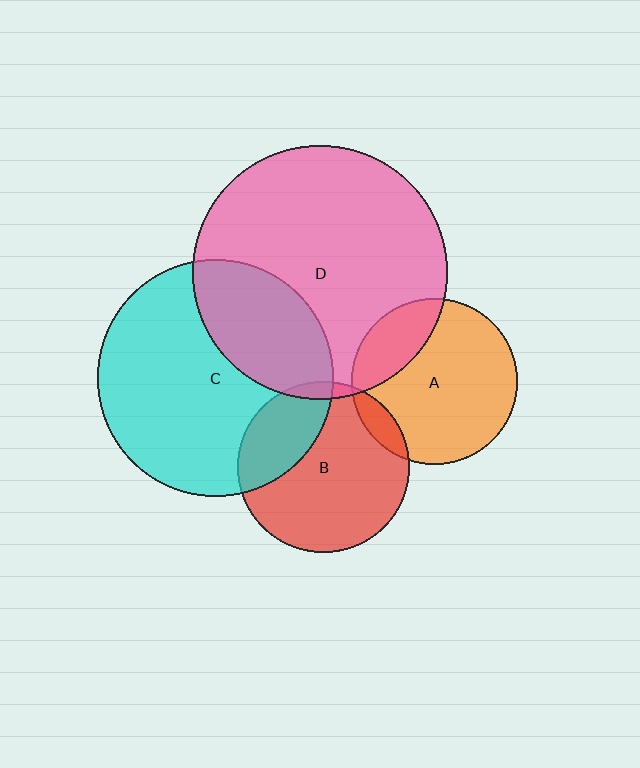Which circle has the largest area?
Circle D (pink).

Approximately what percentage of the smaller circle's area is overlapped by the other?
Approximately 20%.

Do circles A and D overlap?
Yes.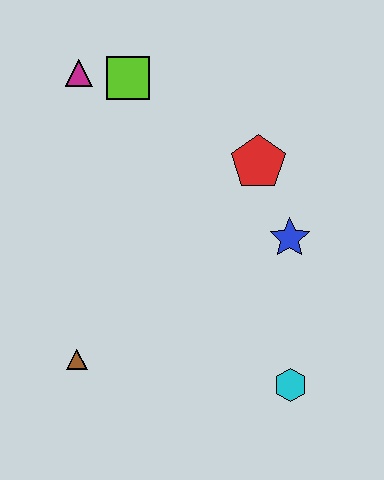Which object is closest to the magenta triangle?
The lime square is closest to the magenta triangle.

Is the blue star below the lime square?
Yes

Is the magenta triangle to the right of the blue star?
No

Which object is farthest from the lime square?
The cyan hexagon is farthest from the lime square.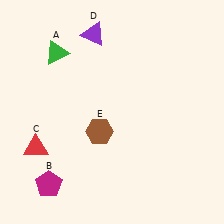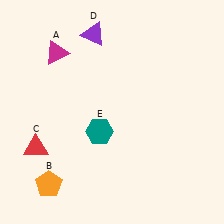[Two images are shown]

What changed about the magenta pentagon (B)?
In Image 1, B is magenta. In Image 2, it changed to orange.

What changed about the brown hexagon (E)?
In Image 1, E is brown. In Image 2, it changed to teal.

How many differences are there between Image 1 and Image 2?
There are 3 differences between the two images.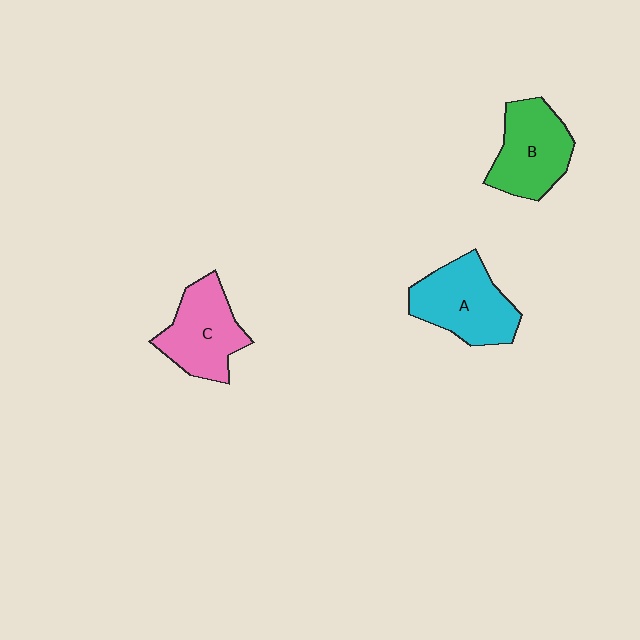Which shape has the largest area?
Shape A (cyan).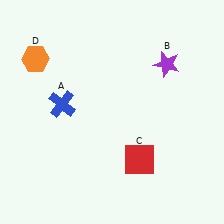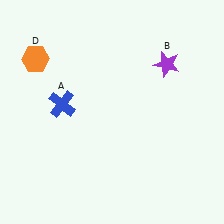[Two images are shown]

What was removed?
The red square (C) was removed in Image 2.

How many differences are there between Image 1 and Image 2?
There is 1 difference between the two images.